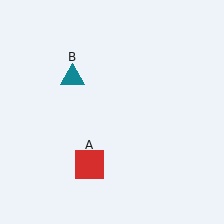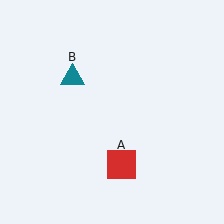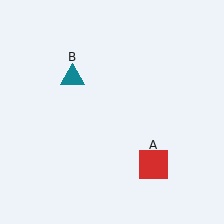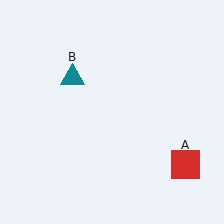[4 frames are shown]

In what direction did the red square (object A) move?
The red square (object A) moved right.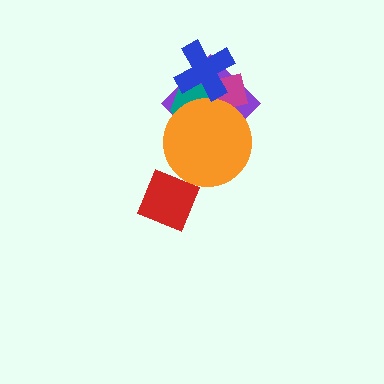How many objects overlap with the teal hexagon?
4 objects overlap with the teal hexagon.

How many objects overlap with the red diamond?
0 objects overlap with the red diamond.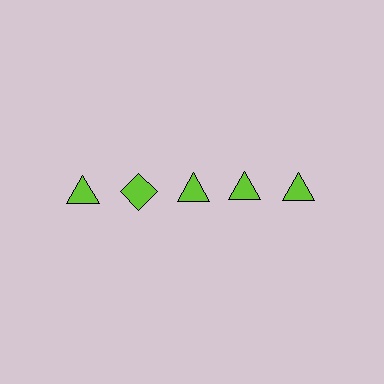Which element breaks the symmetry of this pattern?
The lime diamond in the top row, second from left column breaks the symmetry. All other shapes are lime triangles.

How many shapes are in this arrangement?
There are 5 shapes arranged in a grid pattern.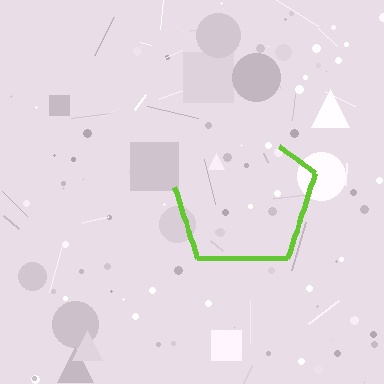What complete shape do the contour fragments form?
The contour fragments form a pentagon.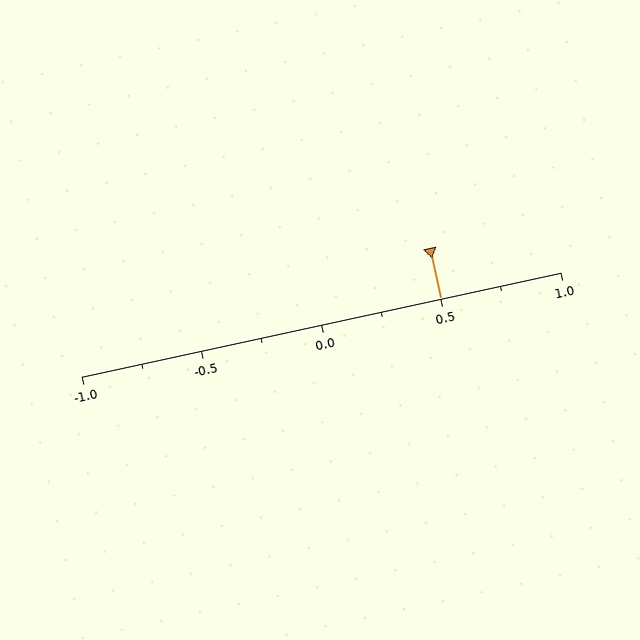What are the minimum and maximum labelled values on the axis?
The axis runs from -1.0 to 1.0.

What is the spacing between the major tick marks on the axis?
The major ticks are spaced 0.5 apart.